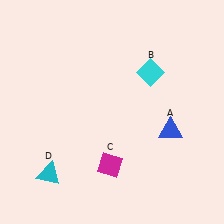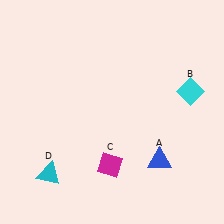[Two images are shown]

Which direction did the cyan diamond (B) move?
The cyan diamond (B) moved right.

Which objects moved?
The objects that moved are: the blue triangle (A), the cyan diamond (B).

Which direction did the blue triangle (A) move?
The blue triangle (A) moved down.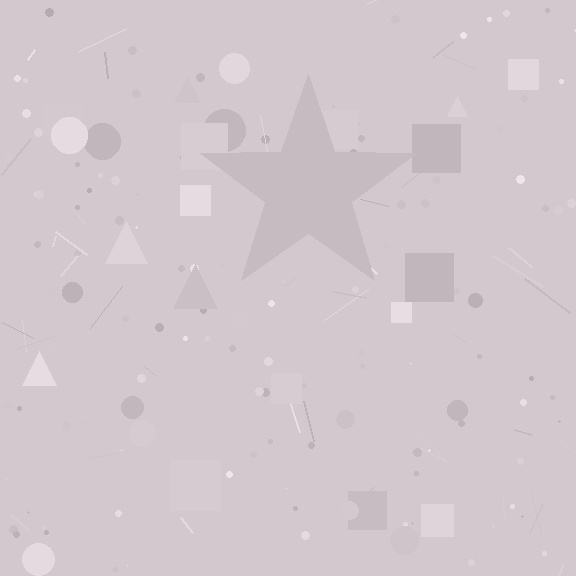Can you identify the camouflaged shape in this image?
The camouflaged shape is a star.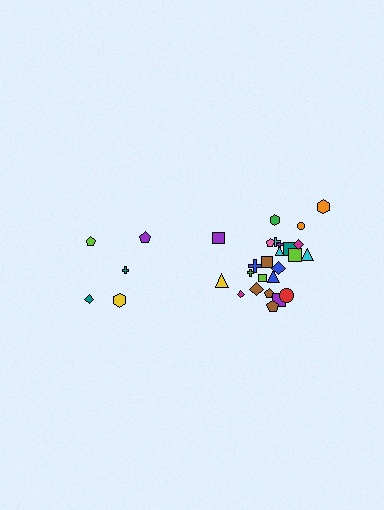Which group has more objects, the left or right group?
The right group.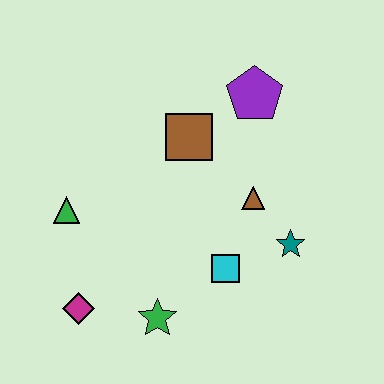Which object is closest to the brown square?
The purple pentagon is closest to the brown square.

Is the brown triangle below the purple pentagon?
Yes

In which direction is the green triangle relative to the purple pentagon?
The green triangle is to the left of the purple pentagon.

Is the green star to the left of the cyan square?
Yes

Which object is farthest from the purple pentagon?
The magenta diamond is farthest from the purple pentagon.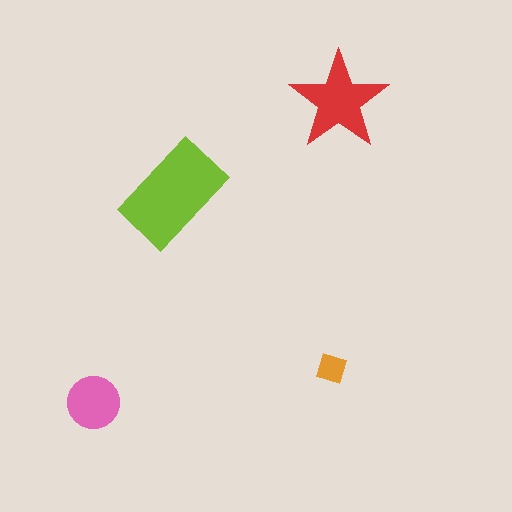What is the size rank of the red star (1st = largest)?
2nd.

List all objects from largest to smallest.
The lime rectangle, the red star, the pink circle, the orange diamond.